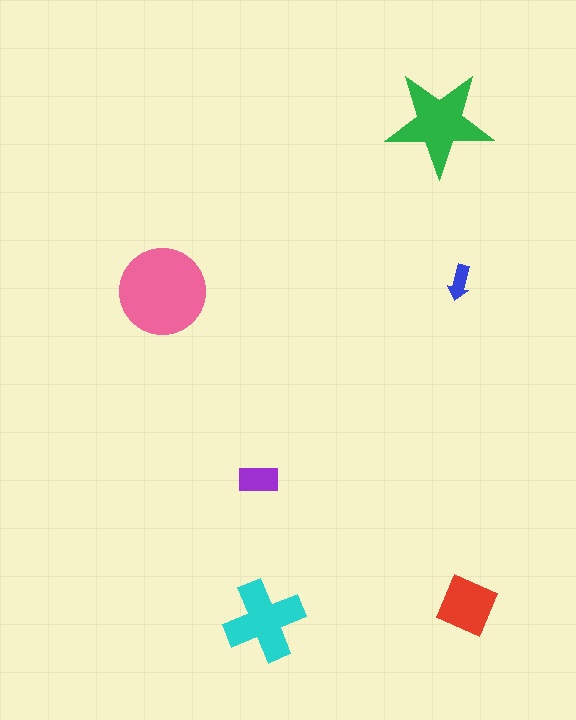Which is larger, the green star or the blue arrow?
The green star.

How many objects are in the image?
There are 6 objects in the image.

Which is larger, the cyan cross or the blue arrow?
The cyan cross.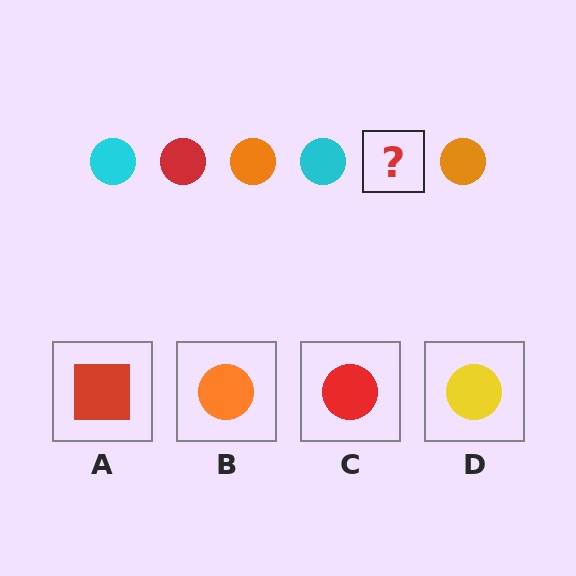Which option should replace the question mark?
Option C.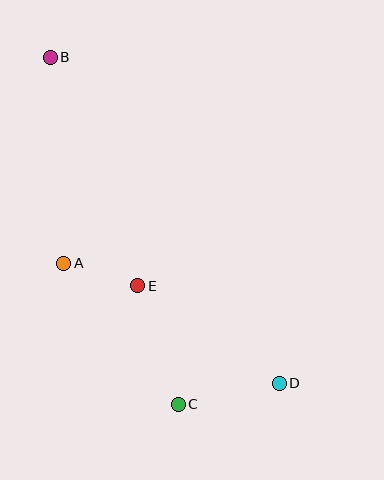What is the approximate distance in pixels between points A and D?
The distance between A and D is approximately 246 pixels.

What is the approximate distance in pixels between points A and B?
The distance between A and B is approximately 207 pixels.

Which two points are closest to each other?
Points A and E are closest to each other.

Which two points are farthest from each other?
Points B and D are farthest from each other.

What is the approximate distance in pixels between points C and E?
The distance between C and E is approximately 125 pixels.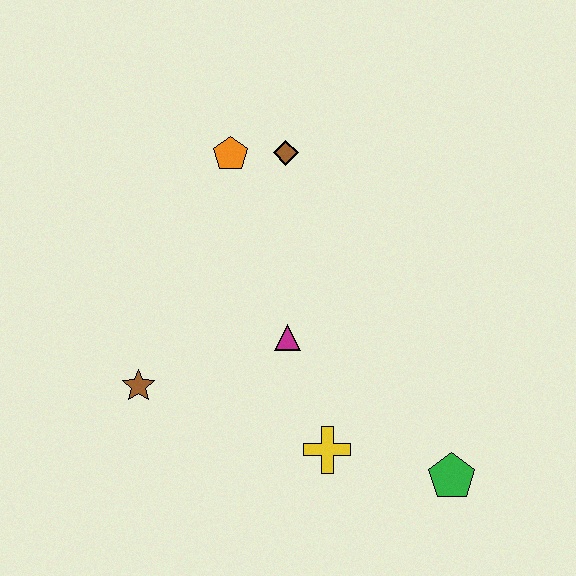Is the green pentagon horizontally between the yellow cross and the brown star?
No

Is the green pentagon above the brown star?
No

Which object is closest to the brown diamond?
The orange pentagon is closest to the brown diamond.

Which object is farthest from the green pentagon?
The orange pentagon is farthest from the green pentagon.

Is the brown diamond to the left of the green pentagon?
Yes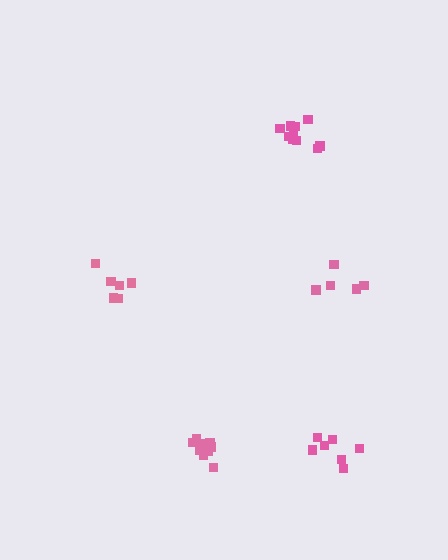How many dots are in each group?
Group 1: 10 dots, Group 2: 7 dots, Group 3: 10 dots, Group 4: 5 dots, Group 5: 6 dots (38 total).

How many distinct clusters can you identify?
There are 5 distinct clusters.